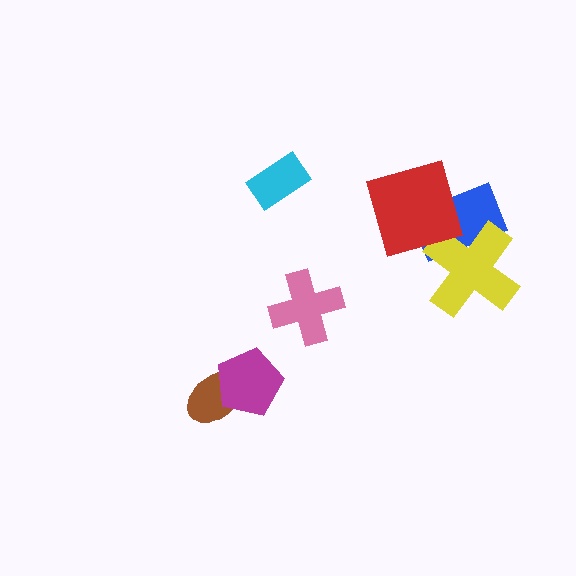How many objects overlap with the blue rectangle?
2 objects overlap with the blue rectangle.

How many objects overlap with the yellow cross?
1 object overlaps with the yellow cross.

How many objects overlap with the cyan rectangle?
0 objects overlap with the cyan rectangle.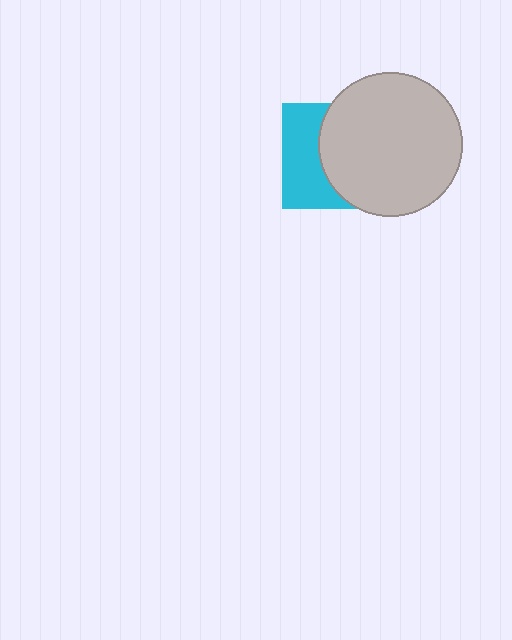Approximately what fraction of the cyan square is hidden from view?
Roughly 57% of the cyan square is hidden behind the light gray circle.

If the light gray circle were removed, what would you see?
You would see the complete cyan square.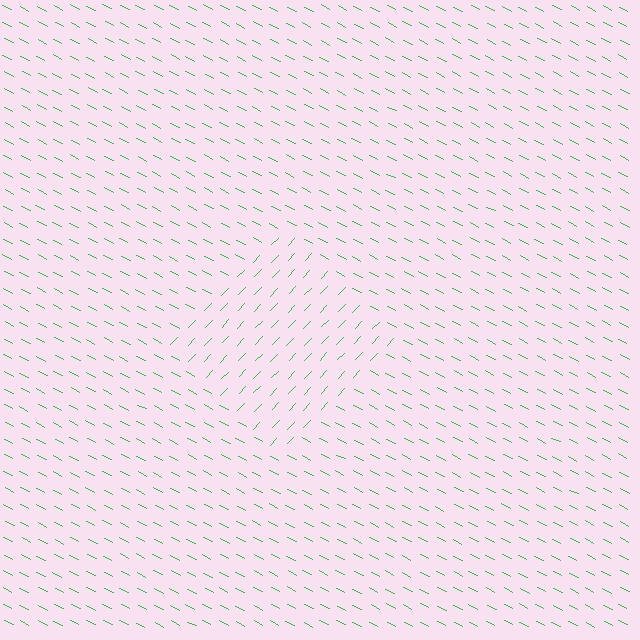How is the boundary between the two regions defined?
The boundary is defined purely by a change in line orientation (approximately 73 degrees difference). All lines are the same color and thickness.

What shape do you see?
I see a diamond.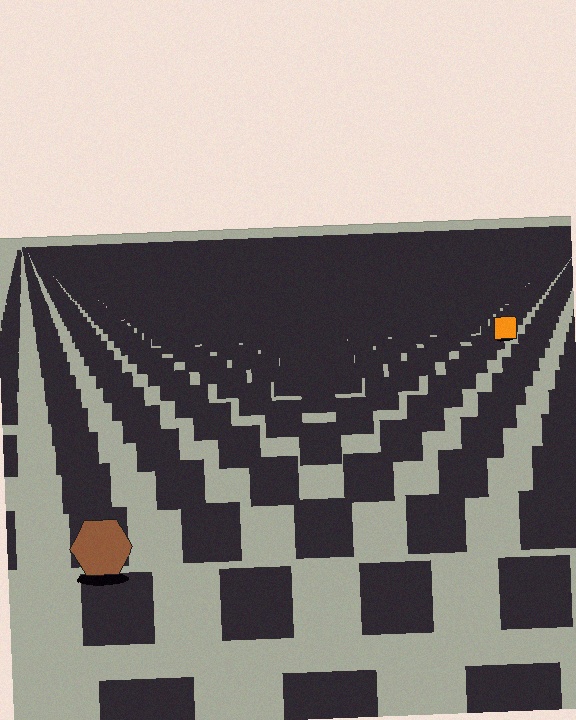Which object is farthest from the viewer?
The orange square is farthest from the viewer. It appears smaller and the ground texture around it is denser.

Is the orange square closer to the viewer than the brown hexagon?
No. The brown hexagon is closer — you can tell from the texture gradient: the ground texture is coarser near it.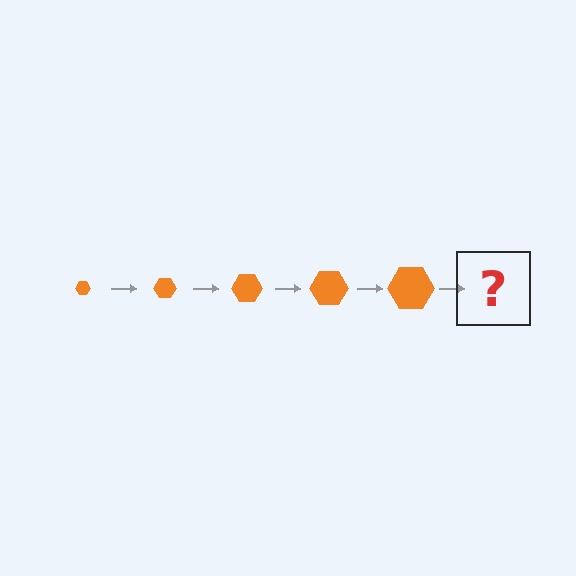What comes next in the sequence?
The next element should be an orange hexagon, larger than the previous one.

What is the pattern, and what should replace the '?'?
The pattern is that the hexagon gets progressively larger each step. The '?' should be an orange hexagon, larger than the previous one.